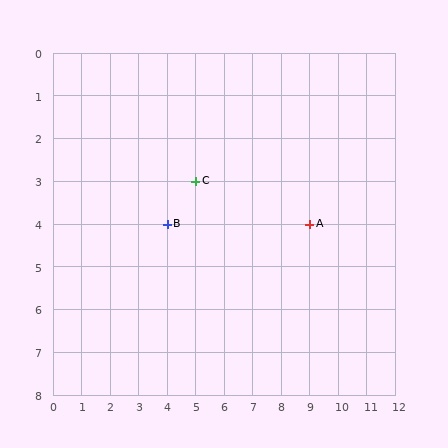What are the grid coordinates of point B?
Point B is at grid coordinates (4, 4).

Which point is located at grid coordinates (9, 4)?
Point A is at (9, 4).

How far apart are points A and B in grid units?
Points A and B are 5 columns apart.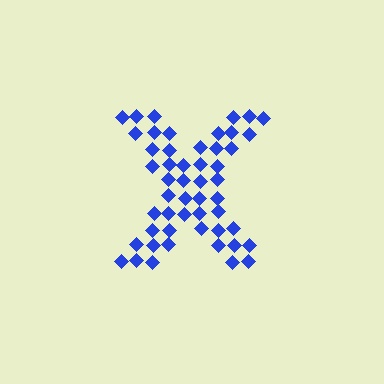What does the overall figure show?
The overall figure shows the letter X.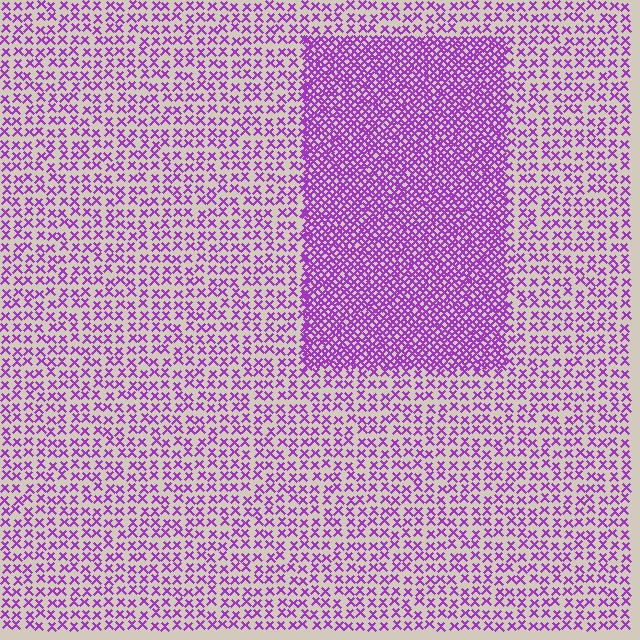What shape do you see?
I see a rectangle.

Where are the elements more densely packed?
The elements are more densely packed inside the rectangle boundary.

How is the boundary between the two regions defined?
The boundary is defined by a change in element density (approximately 2.5x ratio). All elements are the same color, size, and shape.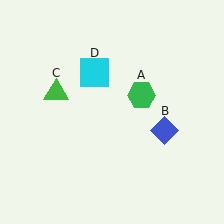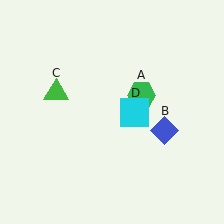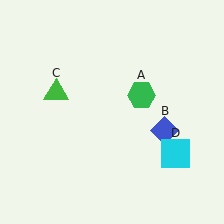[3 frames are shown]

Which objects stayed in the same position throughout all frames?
Green hexagon (object A) and blue diamond (object B) and green triangle (object C) remained stationary.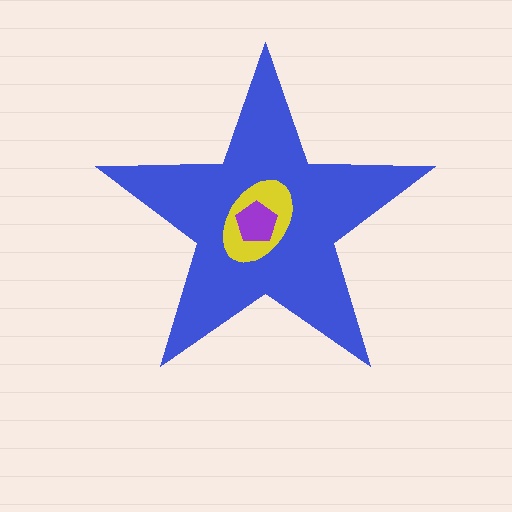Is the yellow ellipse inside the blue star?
Yes.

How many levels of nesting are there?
3.